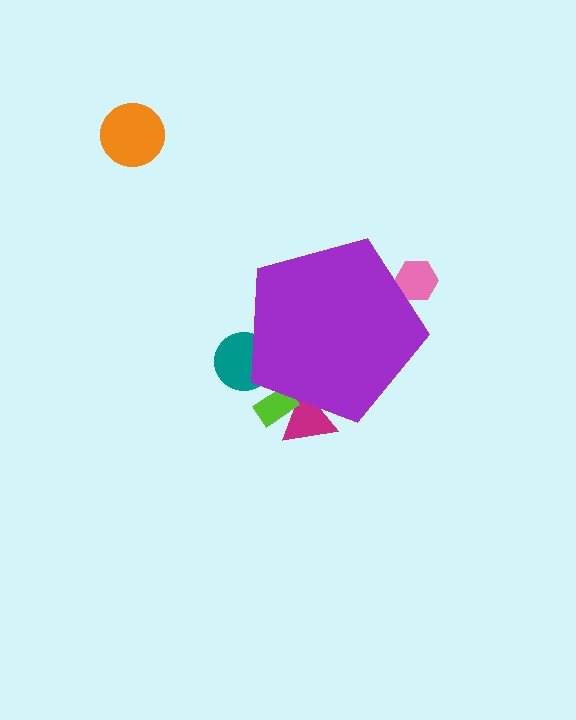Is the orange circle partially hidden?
No, the orange circle is fully visible.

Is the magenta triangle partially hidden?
Yes, the magenta triangle is partially hidden behind the purple pentagon.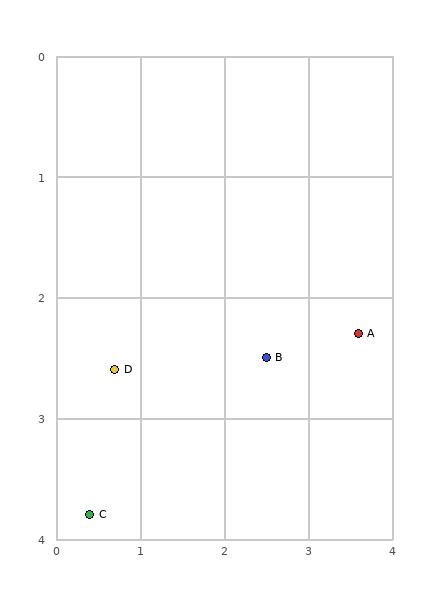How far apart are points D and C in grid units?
Points D and C are about 1.2 grid units apart.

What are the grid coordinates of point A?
Point A is at approximately (3.6, 2.3).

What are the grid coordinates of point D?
Point D is at approximately (0.7, 2.6).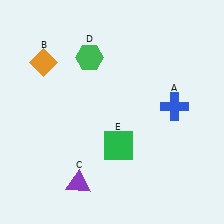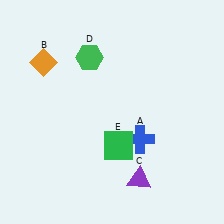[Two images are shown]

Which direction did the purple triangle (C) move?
The purple triangle (C) moved right.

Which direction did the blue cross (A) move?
The blue cross (A) moved left.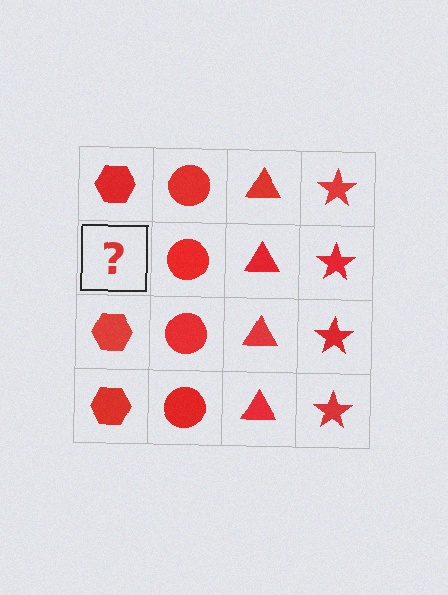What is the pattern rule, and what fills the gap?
The rule is that each column has a consistent shape. The gap should be filled with a red hexagon.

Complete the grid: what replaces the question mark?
The question mark should be replaced with a red hexagon.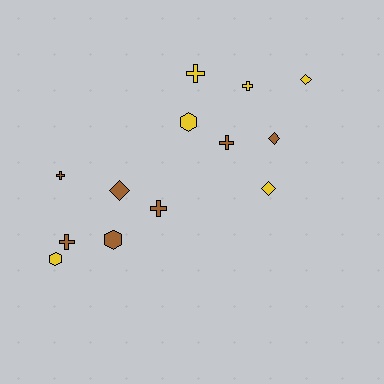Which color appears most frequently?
Brown, with 7 objects.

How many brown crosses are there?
There are 4 brown crosses.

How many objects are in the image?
There are 13 objects.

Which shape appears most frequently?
Cross, with 6 objects.